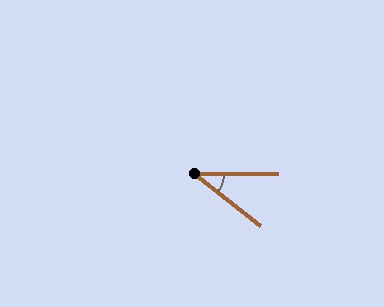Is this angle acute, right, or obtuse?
It is acute.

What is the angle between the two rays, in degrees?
Approximately 38 degrees.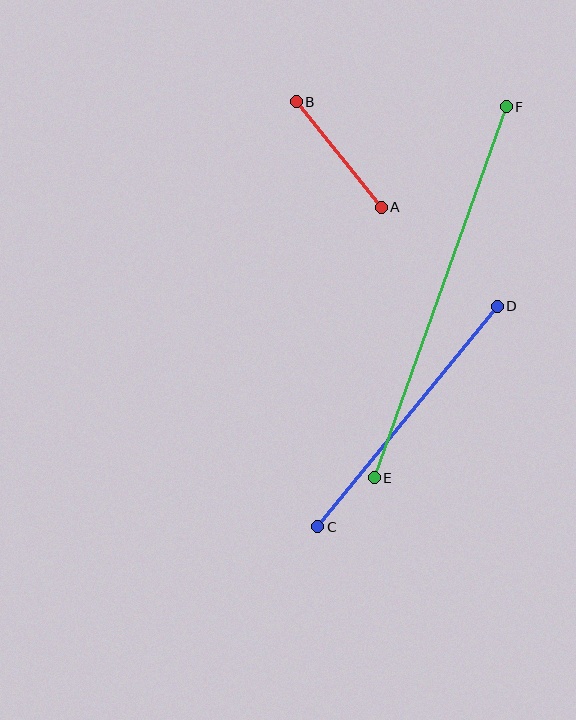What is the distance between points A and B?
The distance is approximately 136 pixels.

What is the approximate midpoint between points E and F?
The midpoint is at approximately (440, 292) pixels.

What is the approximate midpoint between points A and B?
The midpoint is at approximately (339, 155) pixels.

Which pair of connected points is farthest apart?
Points E and F are farthest apart.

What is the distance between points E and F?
The distance is approximately 394 pixels.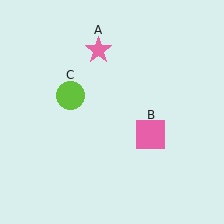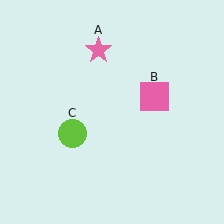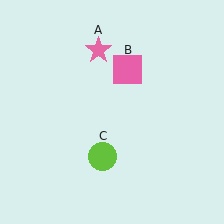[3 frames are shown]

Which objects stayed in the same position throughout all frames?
Pink star (object A) remained stationary.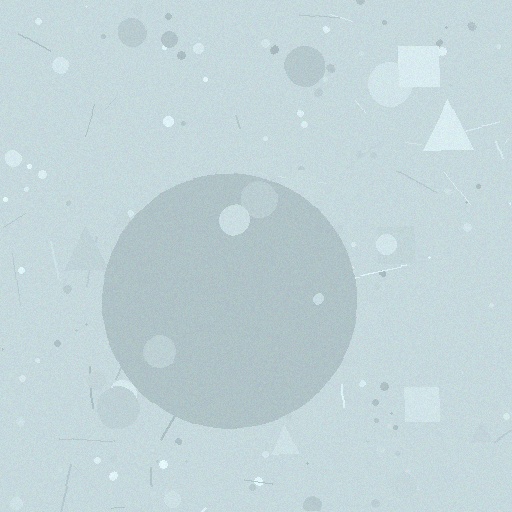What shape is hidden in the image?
A circle is hidden in the image.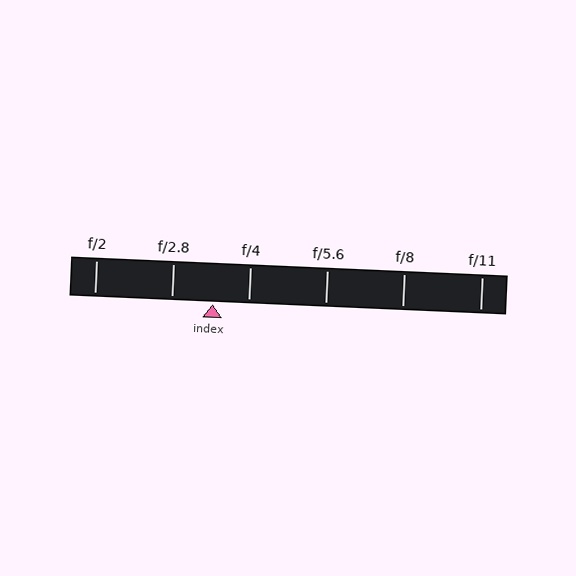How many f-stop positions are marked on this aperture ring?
There are 6 f-stop positions marked.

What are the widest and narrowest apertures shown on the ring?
The widest aperture shown is f/2 and the narrowest is f/11.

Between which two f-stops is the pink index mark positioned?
The index mark is between f/2.8 and f/4.